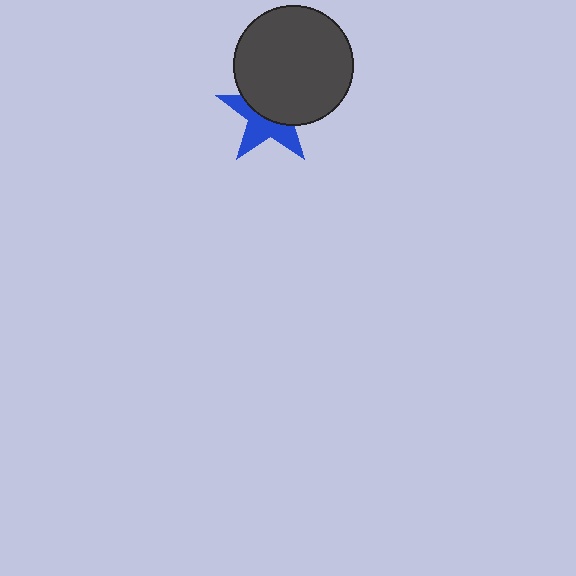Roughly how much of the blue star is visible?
About half of it is visible (roughly 47%).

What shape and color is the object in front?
The object in front is a dark gray circle.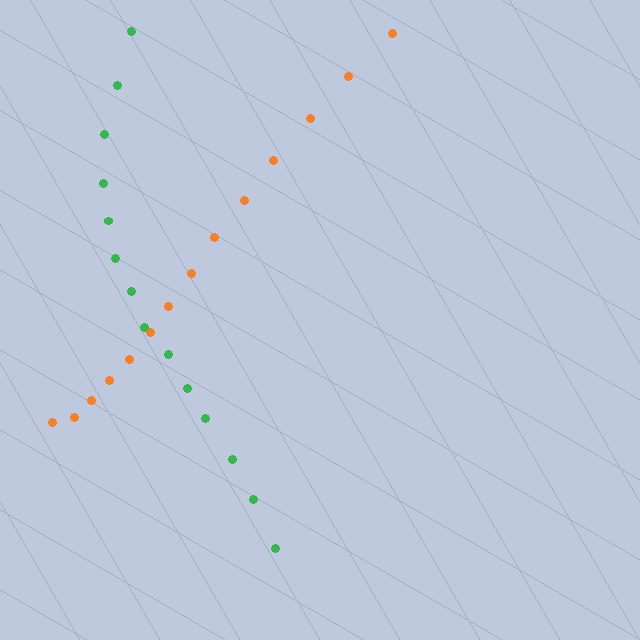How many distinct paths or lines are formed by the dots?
There are 2 distinct paths.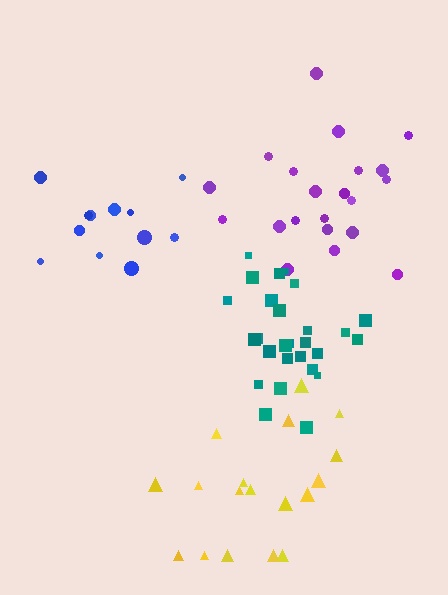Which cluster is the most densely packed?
Teal.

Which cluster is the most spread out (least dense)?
Yellow.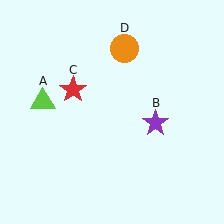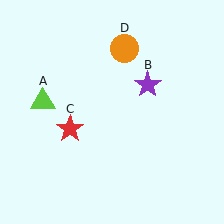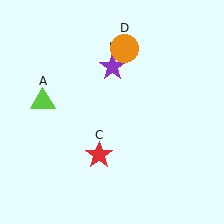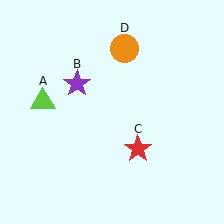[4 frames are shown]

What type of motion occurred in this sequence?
The purple star (object B), red star (object C) rotated counterclockwise around the center of the scene.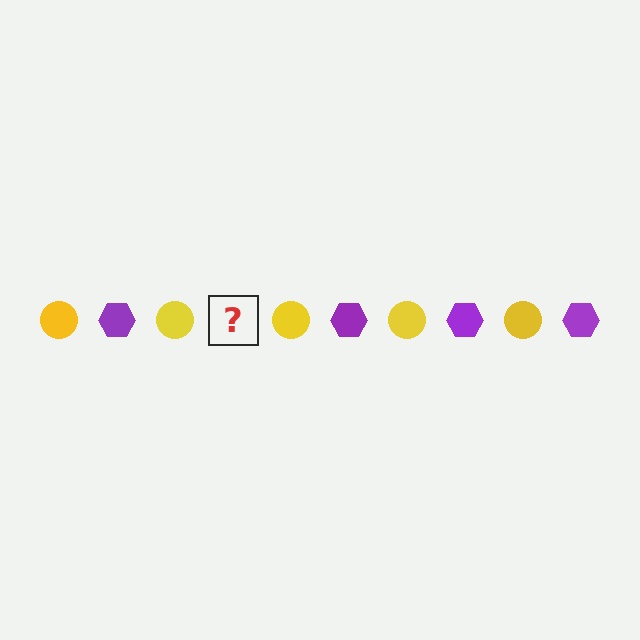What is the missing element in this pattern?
The missing element is a purple hexagon.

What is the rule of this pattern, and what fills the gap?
The rule is that the pattern alternates between yellow circle and purple hexagon. The gap should be filled with a purple hexagon.